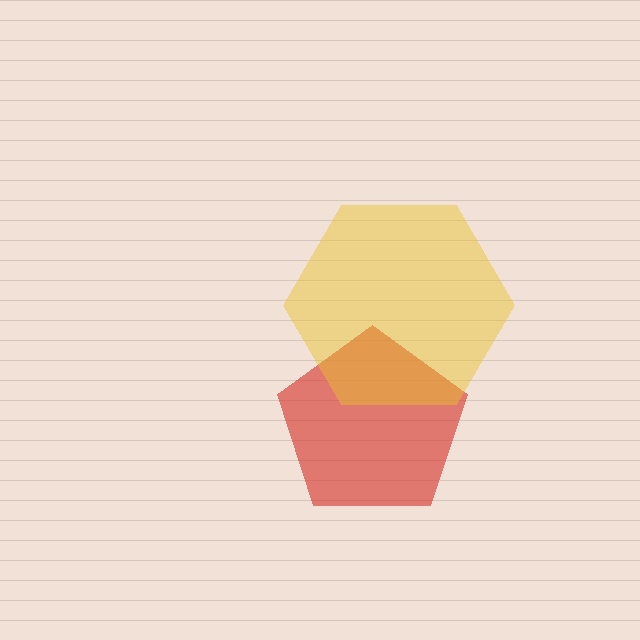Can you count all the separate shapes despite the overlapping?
Yes, there are 2 separate shapes.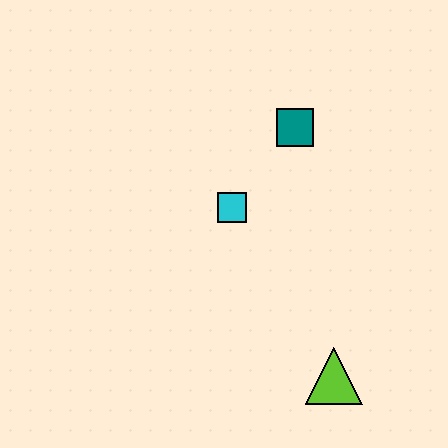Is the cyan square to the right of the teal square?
No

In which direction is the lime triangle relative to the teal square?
The lime triangle is below the teal square.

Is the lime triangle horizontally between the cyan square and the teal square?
No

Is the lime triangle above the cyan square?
No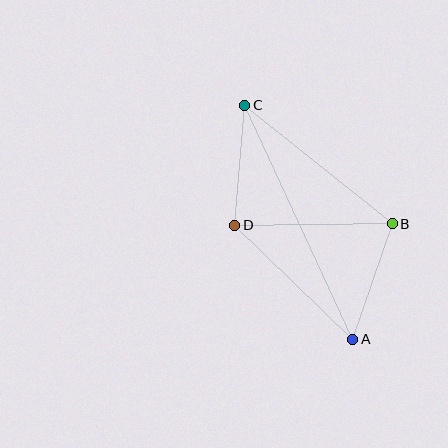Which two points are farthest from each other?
Points A and C are farthest from each other.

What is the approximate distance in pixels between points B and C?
The distance between B and C is approximately 189 pixels.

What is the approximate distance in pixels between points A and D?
The distance between A and D is approximately 164 pixels.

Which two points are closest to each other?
Points C and D are closest to each other.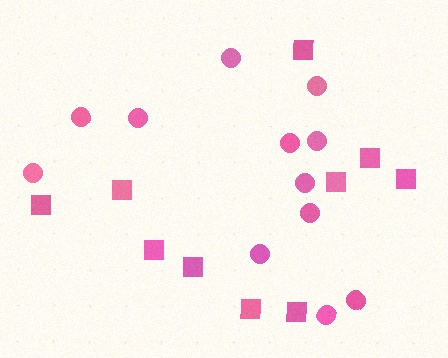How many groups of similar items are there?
There are 2 groups: one group of squares (10) and one group of circles (12).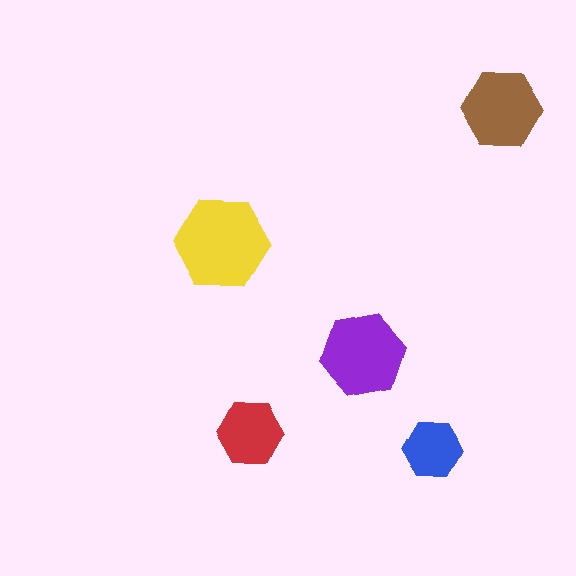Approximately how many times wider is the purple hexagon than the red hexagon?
About 1.5 times wider.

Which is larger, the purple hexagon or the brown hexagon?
The purple one.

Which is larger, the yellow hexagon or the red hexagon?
The yellow one.